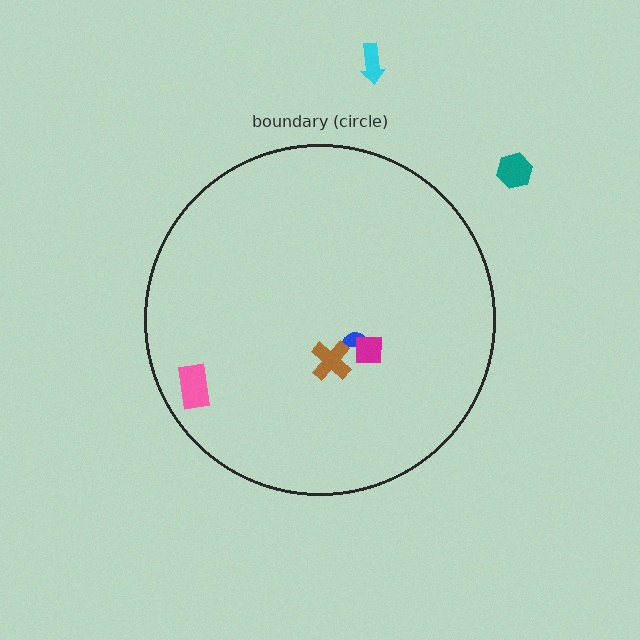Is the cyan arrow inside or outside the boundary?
Outside.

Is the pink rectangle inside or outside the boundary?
Inside.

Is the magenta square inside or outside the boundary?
Inside.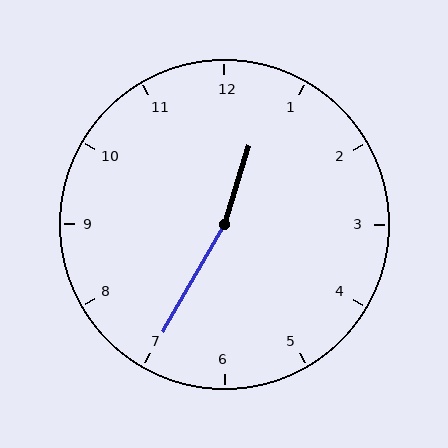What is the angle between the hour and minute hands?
Approximately 168 degrees.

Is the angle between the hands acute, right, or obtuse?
It is obtuse.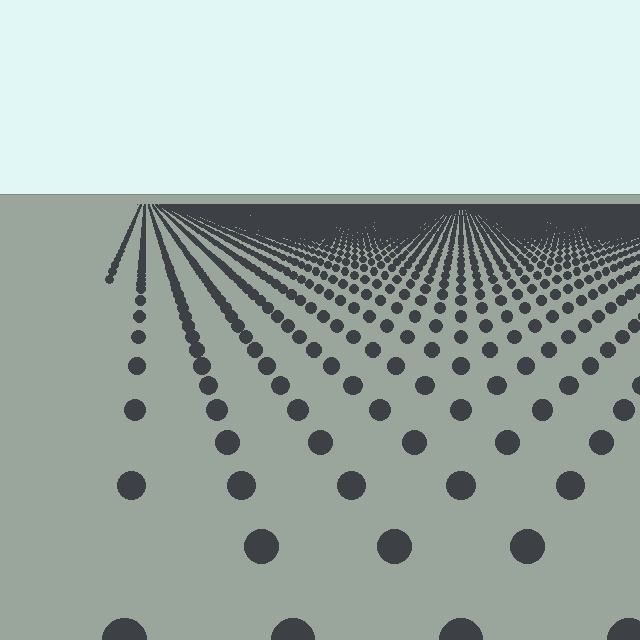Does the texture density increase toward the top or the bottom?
Density increases toward the top.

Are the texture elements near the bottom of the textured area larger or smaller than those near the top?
Larger. Near the bottom, elements are closer to the viewer and appear at a bigger on-screen size.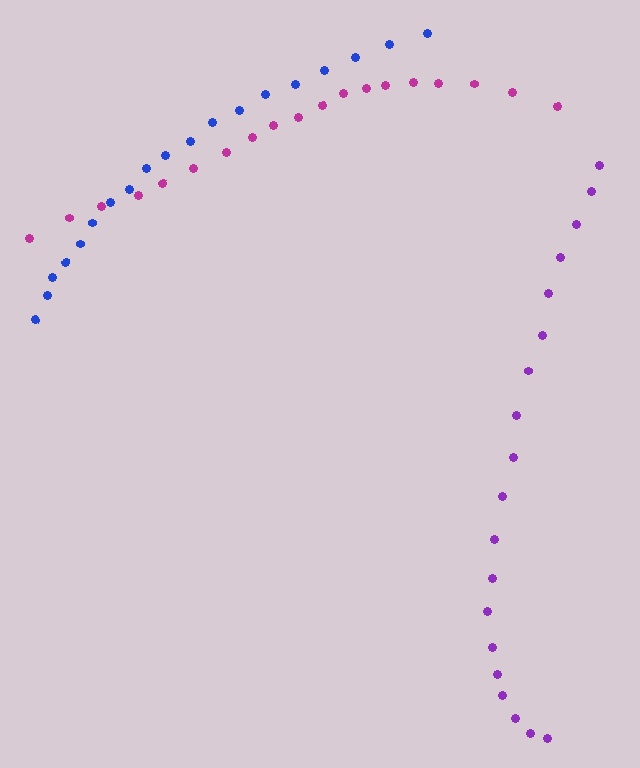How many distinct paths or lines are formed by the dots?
There are 3 distinct paths.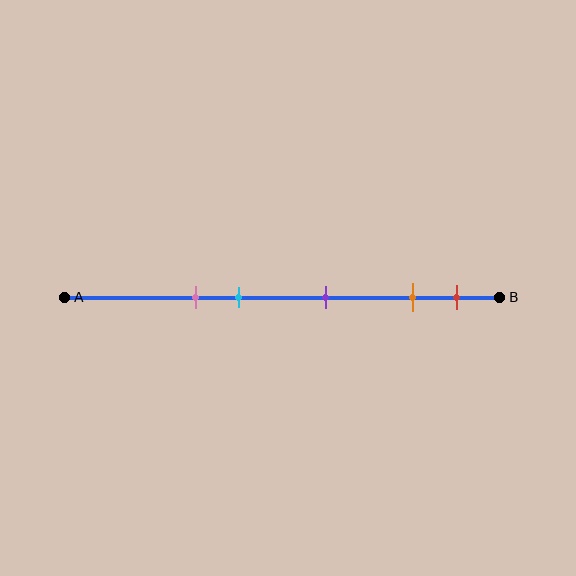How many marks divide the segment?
There are 5 marks dividing the segment.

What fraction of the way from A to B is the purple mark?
The purple mark is approximately 60% (0.6) of the way from A to B.